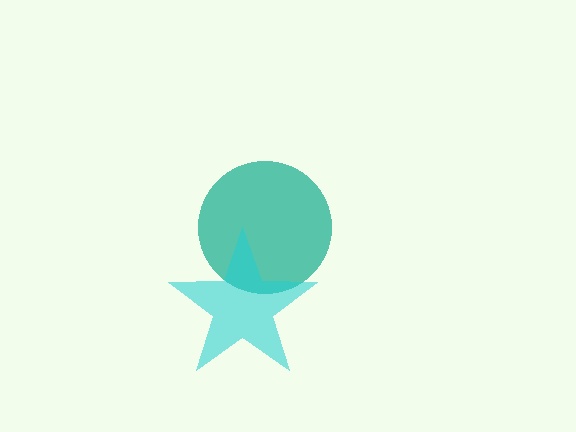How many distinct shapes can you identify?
There are 2 distinct shapes: a teal circle, a cyan star.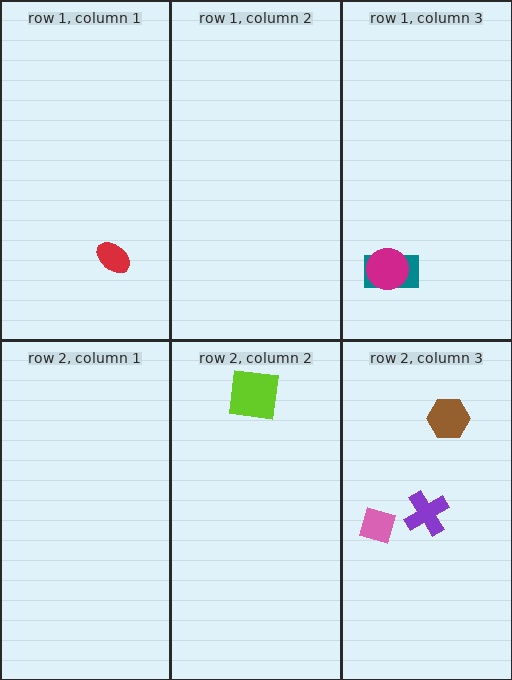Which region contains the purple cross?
The row 2, column 3 region.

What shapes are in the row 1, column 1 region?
The red ellipse.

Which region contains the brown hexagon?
The row 2, column 3 region.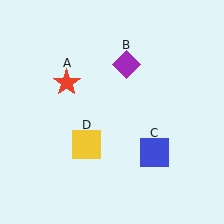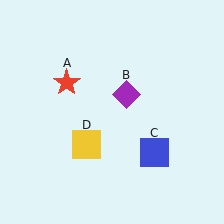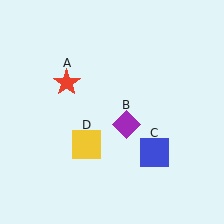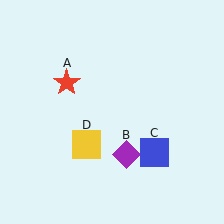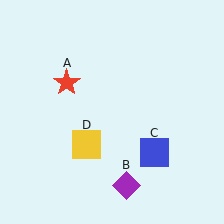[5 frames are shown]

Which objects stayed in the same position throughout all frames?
Red star (object A) and blue square (object C) and yellow square (object D) remained stationary.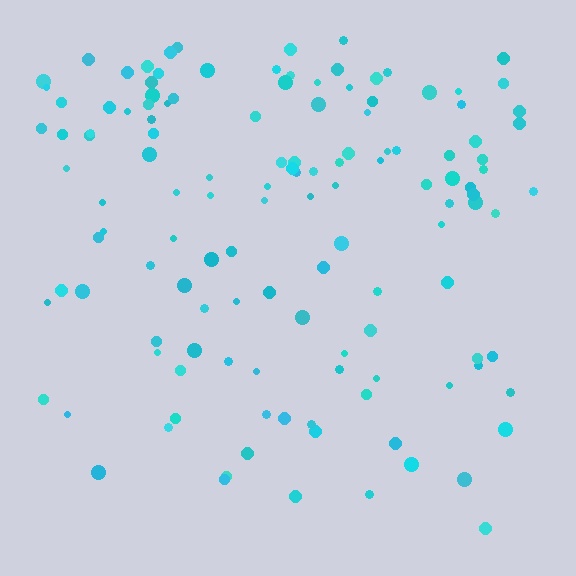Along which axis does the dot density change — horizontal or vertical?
Vertical.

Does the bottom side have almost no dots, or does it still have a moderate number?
Still a moderate number, just noticeably fewer than the top.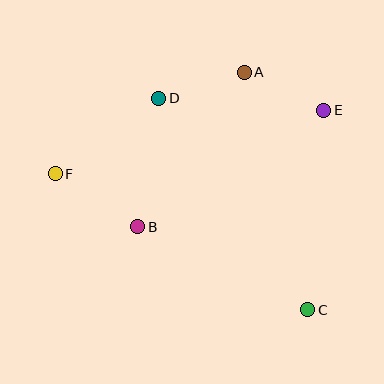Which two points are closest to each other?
Points A and E are closest to each other.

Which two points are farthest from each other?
Points C and F are farthest from each other.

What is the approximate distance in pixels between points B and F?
The distance between B and F is approximately 98 pixels.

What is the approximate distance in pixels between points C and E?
The distance between C and E is approximately 200 pixels.